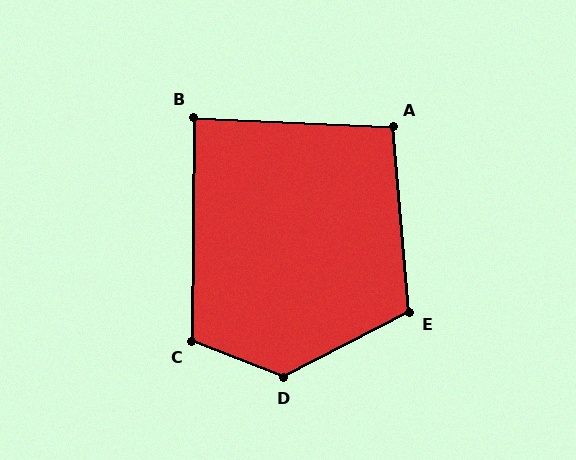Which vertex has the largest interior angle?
D, at approximately 131 degrees.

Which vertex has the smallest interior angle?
B, at approximately 88 degrees.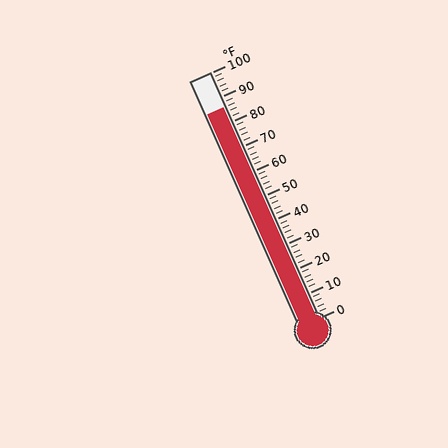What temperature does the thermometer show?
The thermometer shows approximately 86°F.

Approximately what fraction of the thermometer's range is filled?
The thermometer is filled to approximately 85% of its range.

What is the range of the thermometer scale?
The thermometer scale ranges from 0°F to 100°F.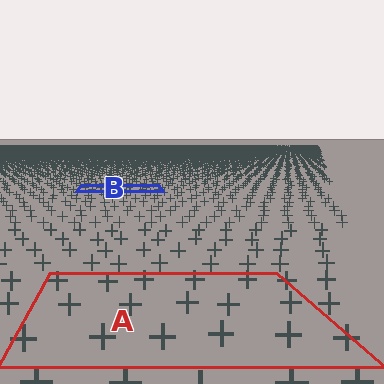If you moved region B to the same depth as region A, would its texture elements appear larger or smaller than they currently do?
They would appear larger. At a closer depth, the same texture elements are projected at a bigger on-screen size.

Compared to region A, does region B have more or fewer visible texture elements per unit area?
Region B has more texture elements per unit area — they are packed more densely because it is farther away.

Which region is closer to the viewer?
Region A is closer. The texture elements there are larger and more spread out.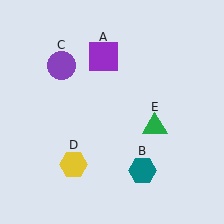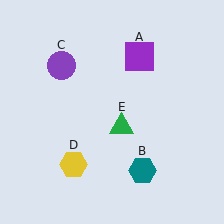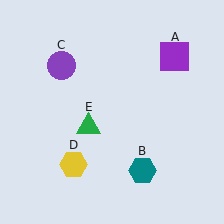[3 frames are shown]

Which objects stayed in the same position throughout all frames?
Teal hexagon (object B) and purple circle (object C) and yellow hexagon (object D) remained stationary.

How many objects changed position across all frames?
2 objects changed position: purple square (object A), green triangle (object E).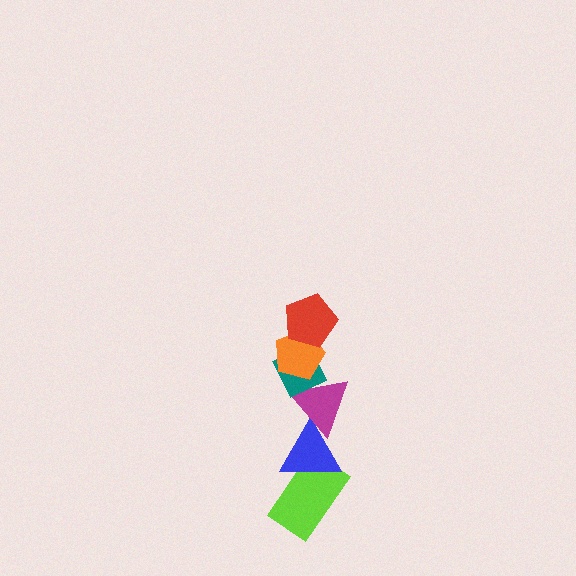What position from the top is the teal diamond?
The teal diamond is 3rd from the top.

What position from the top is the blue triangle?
The blue triangle is 5th from the top.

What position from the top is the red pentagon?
The red pentagon is 1st from the top.